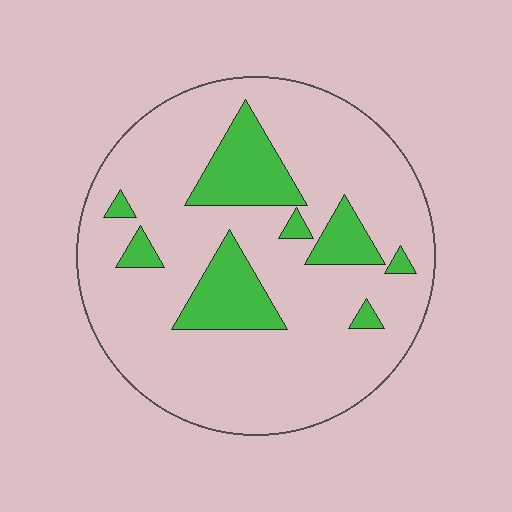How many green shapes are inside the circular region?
8.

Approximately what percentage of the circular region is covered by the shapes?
Approximately 20%.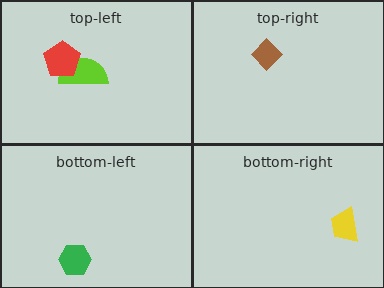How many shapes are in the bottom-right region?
1.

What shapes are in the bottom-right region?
The yellow trapezoid.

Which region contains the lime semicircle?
The top-left region.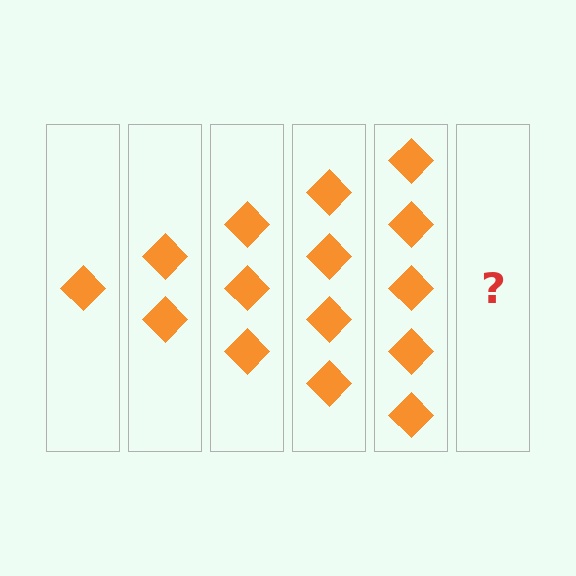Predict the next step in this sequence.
The next step is 6 diamonds.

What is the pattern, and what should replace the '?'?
The pattern is that each step adds one more diamond. The '?' should be 6 diamonds.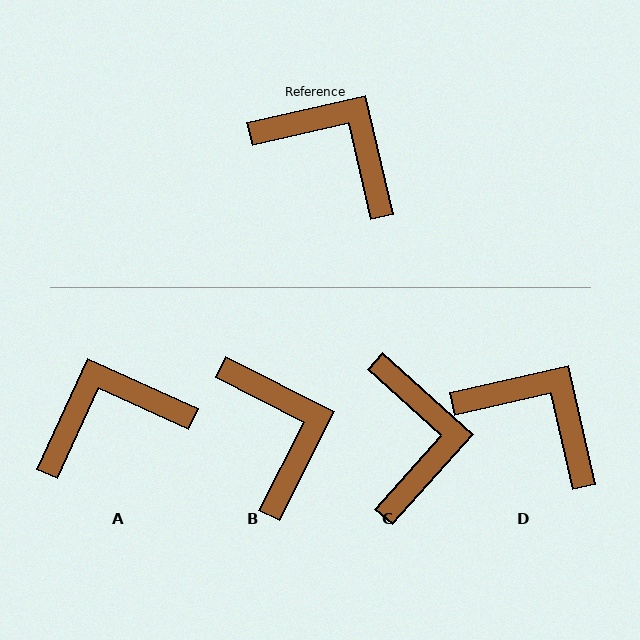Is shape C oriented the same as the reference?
No, it is off by about 55 degrees.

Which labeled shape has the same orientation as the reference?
D.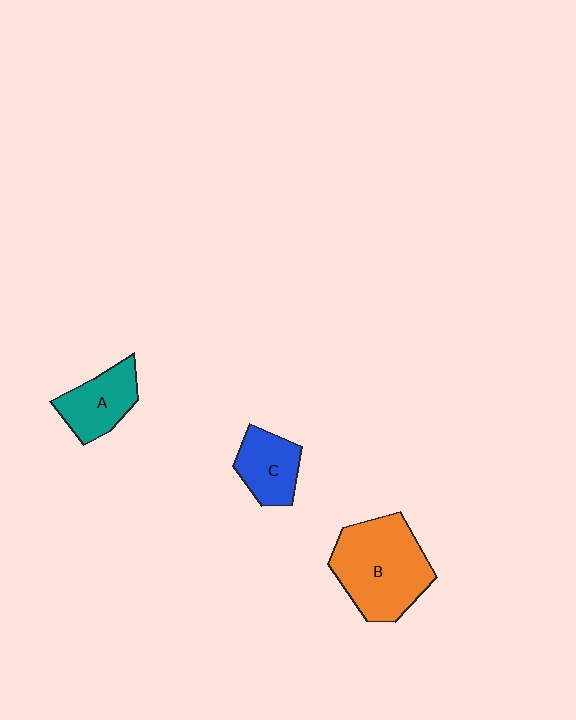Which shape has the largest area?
Shape B (orange).